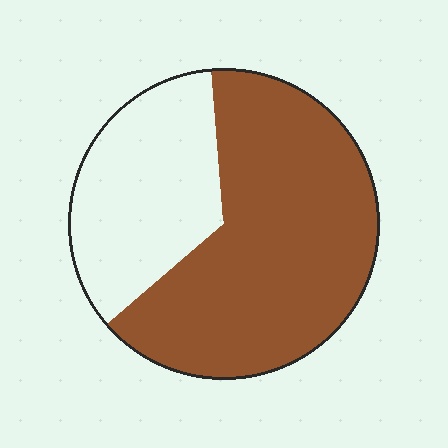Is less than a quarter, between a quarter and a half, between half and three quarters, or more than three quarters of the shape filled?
Between half and three quarters.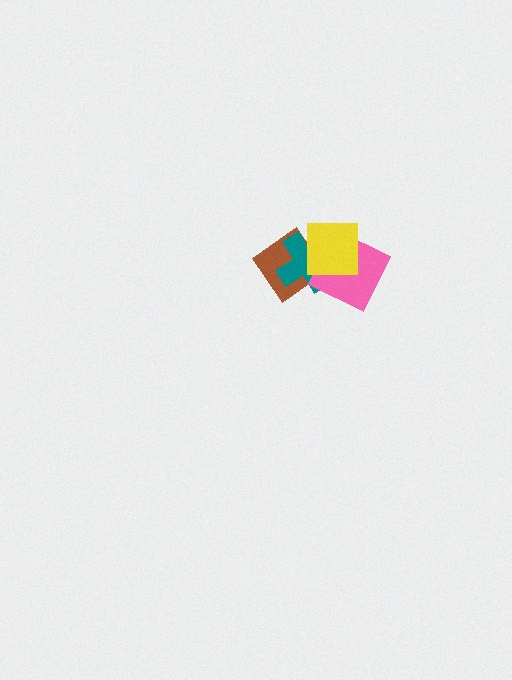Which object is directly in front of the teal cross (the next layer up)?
The pink diamond is directly in front of the teal cross.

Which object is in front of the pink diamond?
The yellow square is in front of the pink diamond.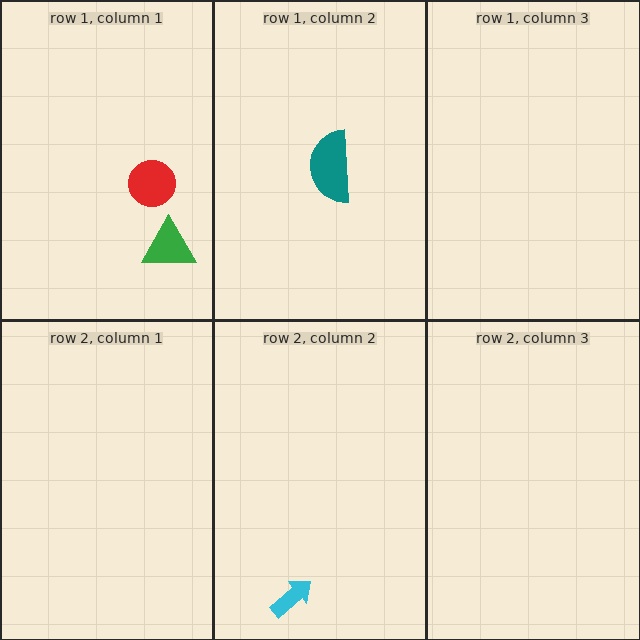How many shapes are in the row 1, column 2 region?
1.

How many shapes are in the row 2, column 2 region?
1.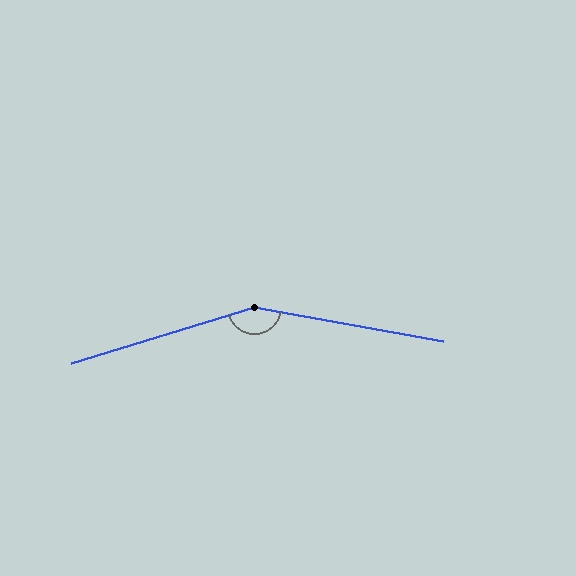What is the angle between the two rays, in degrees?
Approximately 153 degrees.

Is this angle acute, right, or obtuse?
It is obtuse.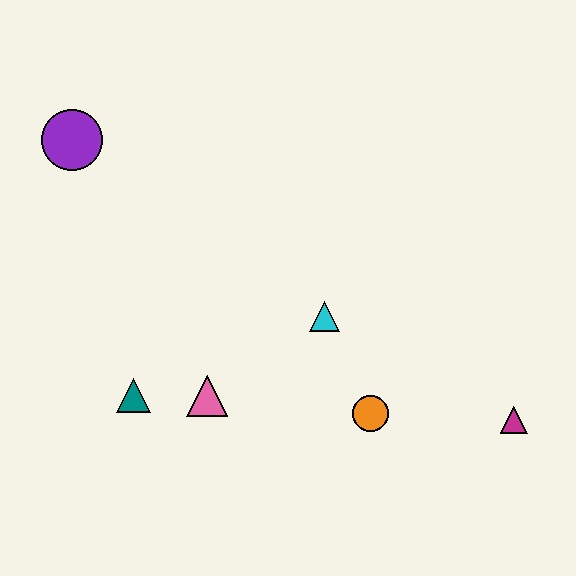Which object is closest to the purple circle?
The teal triangle is closest to the purple circle.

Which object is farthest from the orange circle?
The purple circle is farthest from the orange circle.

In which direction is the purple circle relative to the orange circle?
The purple circle is to the left of the orange circle.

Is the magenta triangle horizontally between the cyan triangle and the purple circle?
No